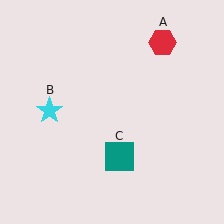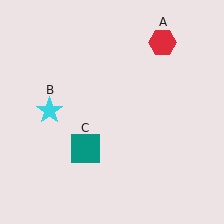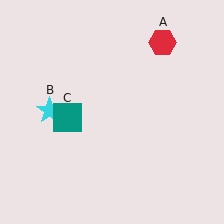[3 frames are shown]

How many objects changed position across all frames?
1 object changed position: teal square (object C).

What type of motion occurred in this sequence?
The teal square (object C) rotated clockwise around the center of the scene.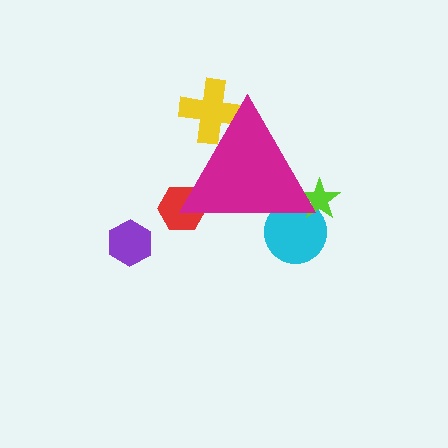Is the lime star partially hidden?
Yes, the lime star is partially hidden behind the magenta triangle.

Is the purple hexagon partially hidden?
No, the purple hexagon is fully visible.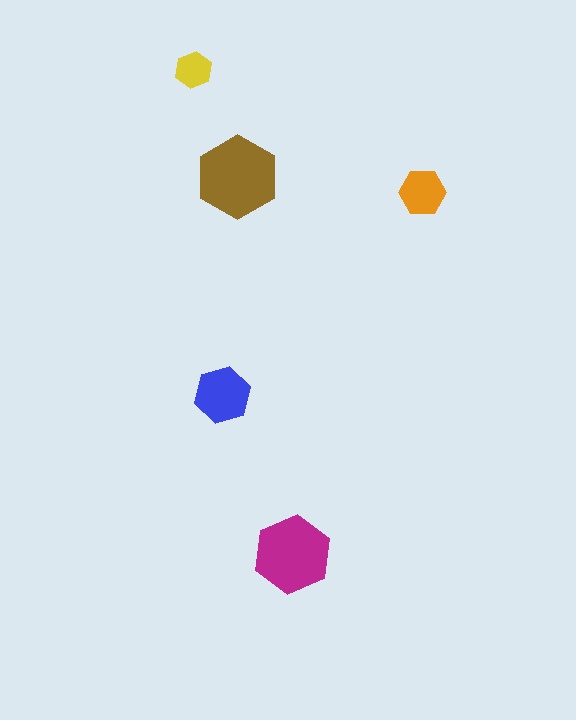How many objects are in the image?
There are 5 objects in the image.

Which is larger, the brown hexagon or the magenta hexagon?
The brown one.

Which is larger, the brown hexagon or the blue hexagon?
The brown one.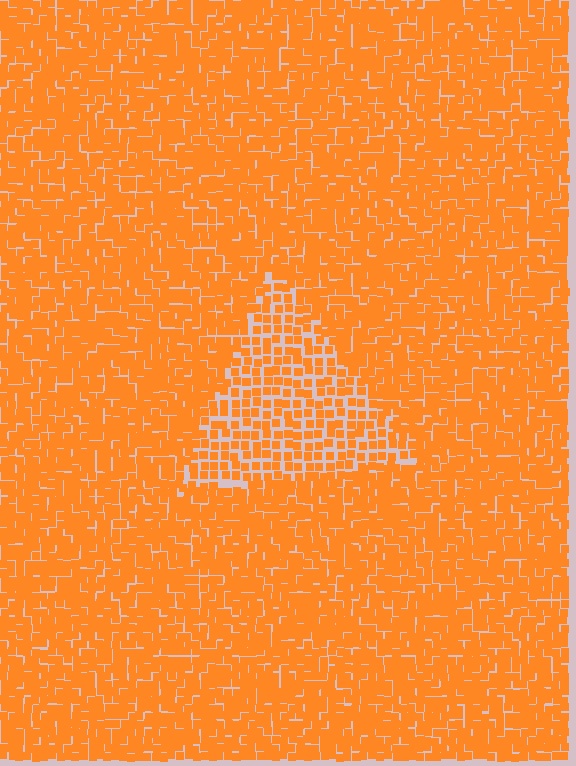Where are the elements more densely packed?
The elements are more densely packed outside the triangle boundary.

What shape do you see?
I see a triangle.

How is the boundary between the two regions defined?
The boundary is defined by a change in element density (approximately 1.7x ratio). All elements are the same color, size, and shape.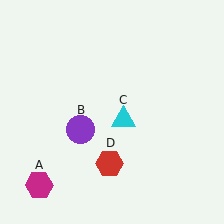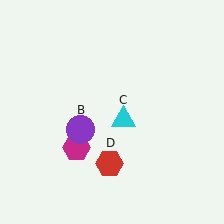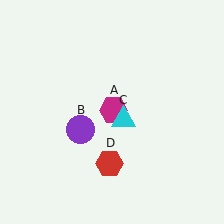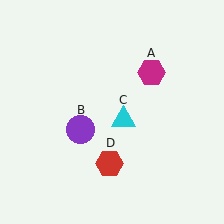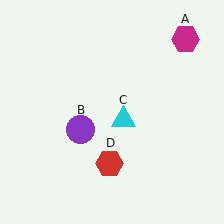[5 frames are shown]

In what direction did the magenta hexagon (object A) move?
The magenta hexagon (object A) moved up and to the right.